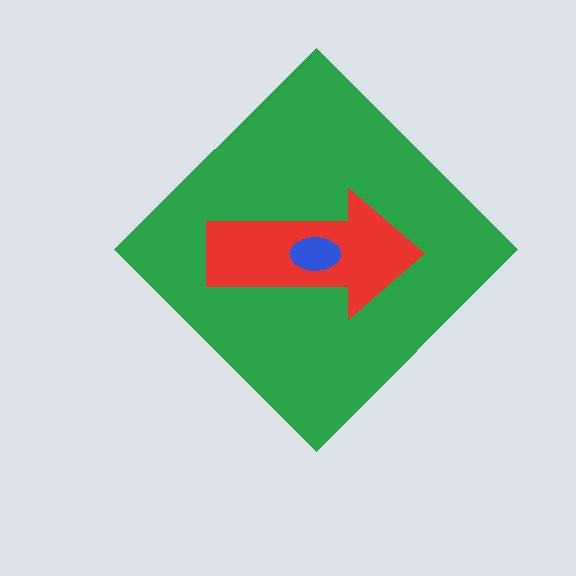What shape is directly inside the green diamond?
The red arrow.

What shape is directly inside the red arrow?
The blue ellipse.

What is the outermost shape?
The green diamond.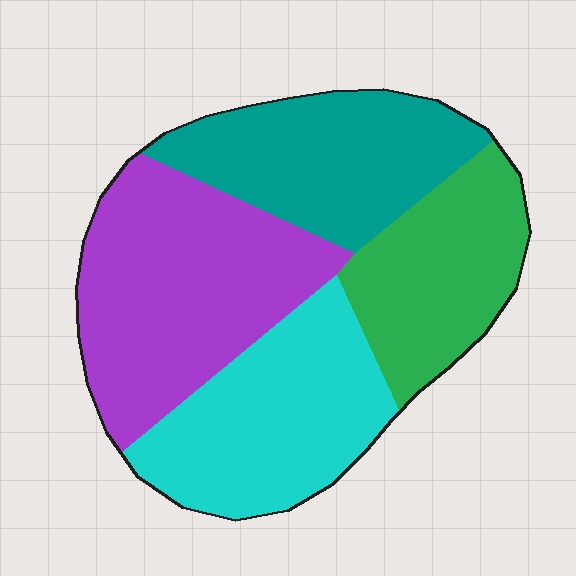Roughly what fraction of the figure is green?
Green takes up less than a quarter of the figure.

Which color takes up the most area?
Purple, at roughly 30%.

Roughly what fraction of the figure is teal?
Teal covers roughly 25% of the figure.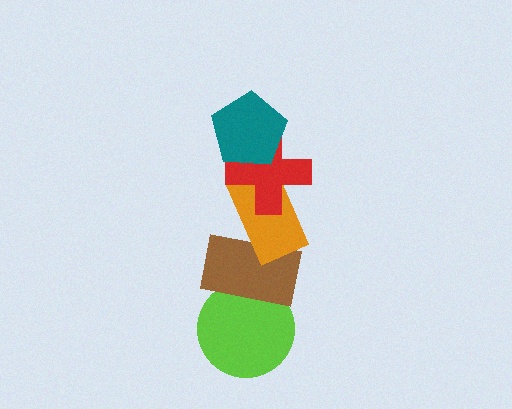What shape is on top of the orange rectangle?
The red cross is on top of the orange rectangle.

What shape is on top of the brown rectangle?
The orange rectangle is on top of the brown rectangle.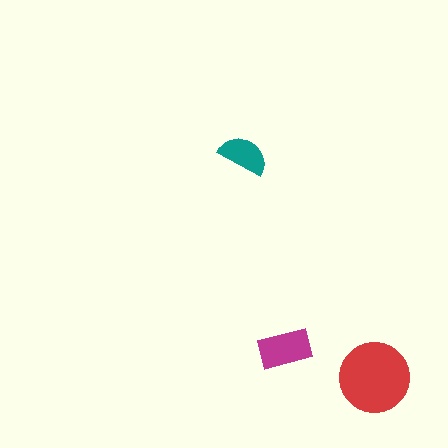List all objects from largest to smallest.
The red circle, the magenta rectangle, the teal semicircle.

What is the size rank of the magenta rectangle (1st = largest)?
2nd.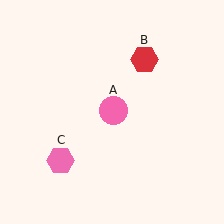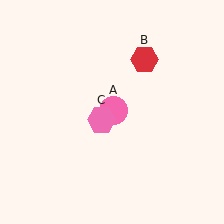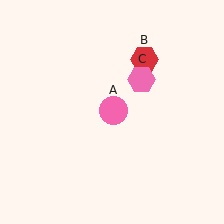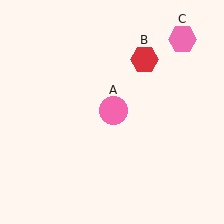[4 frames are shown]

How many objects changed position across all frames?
1 object changed position: pink hexagon (object C).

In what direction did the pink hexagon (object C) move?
The pink hexagon (object C) moved up and to the right.